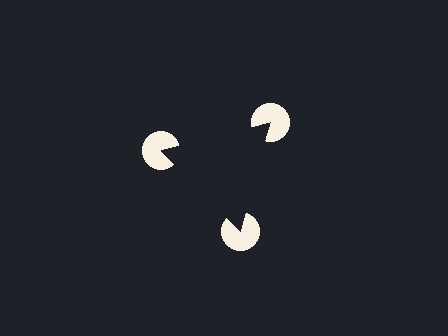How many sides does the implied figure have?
3 sides.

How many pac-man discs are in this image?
There are 3 — one at each vertex of the illusory triangle.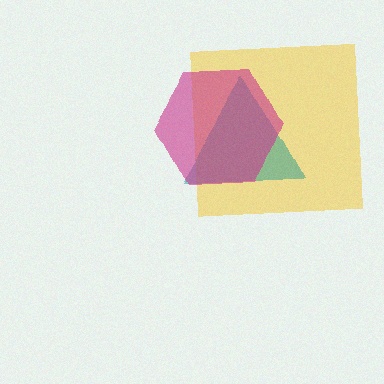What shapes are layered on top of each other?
The layered shapes are: a yellow square, a teal triangle, a magenta hexagon.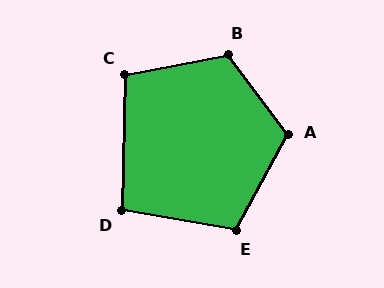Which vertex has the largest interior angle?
B, at approximately 116 degrees.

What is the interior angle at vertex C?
Approximately 102 degrees (obtuse).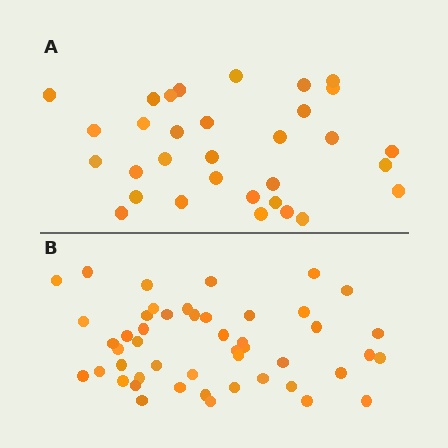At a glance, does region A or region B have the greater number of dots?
Region B (the bottom region) has more dots.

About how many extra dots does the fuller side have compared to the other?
Region B has approximately 15 more dots than region A.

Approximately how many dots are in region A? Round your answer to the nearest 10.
About 30 dots. (The exact count is 32, which rounds to 30.)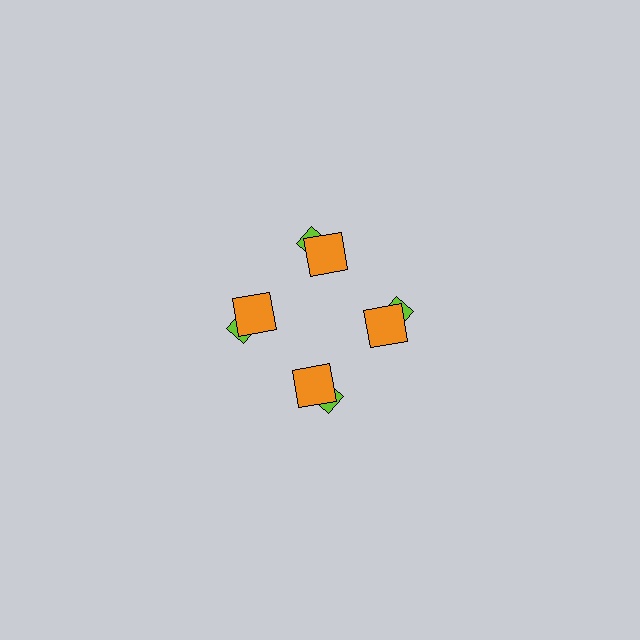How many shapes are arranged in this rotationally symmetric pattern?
There are 8 shapes, arranged in 4 groups of 2.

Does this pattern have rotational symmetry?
Yes, this pattern has 4-fold rotational symmetry. It looks the same after rotating 90 degrees around the center.